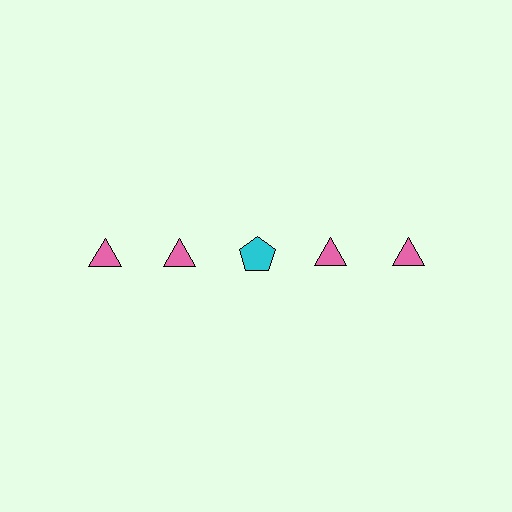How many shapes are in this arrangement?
There are 5 shapes arranged in a grid pattern.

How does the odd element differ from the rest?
It differs in both color (cyan instead of pink) and shape (pentagon instead of triangle).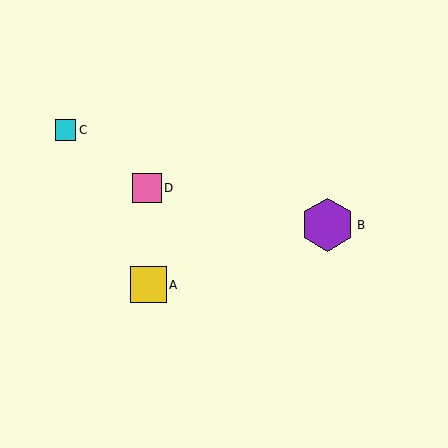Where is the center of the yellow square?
The center of the yellow square is at (148, 285).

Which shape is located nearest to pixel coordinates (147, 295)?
The yellow square (labeled A) at (148, 285) is nearest to that location.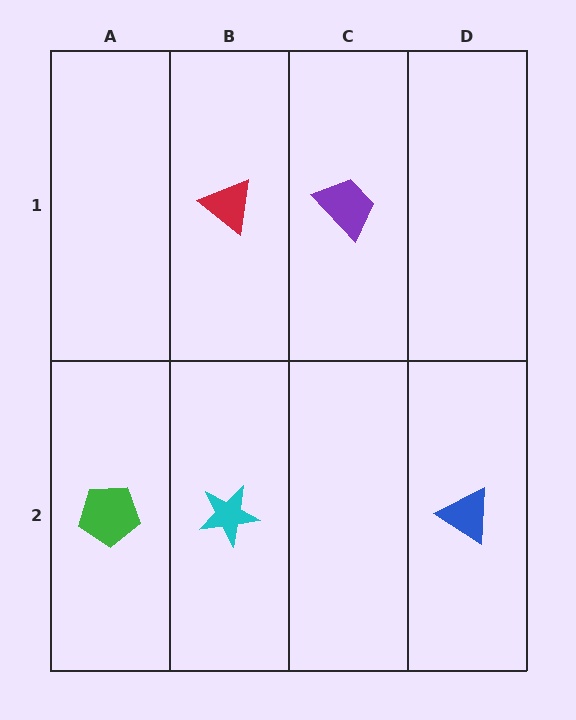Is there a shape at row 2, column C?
No, that cell is empty.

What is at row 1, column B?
A red triangle.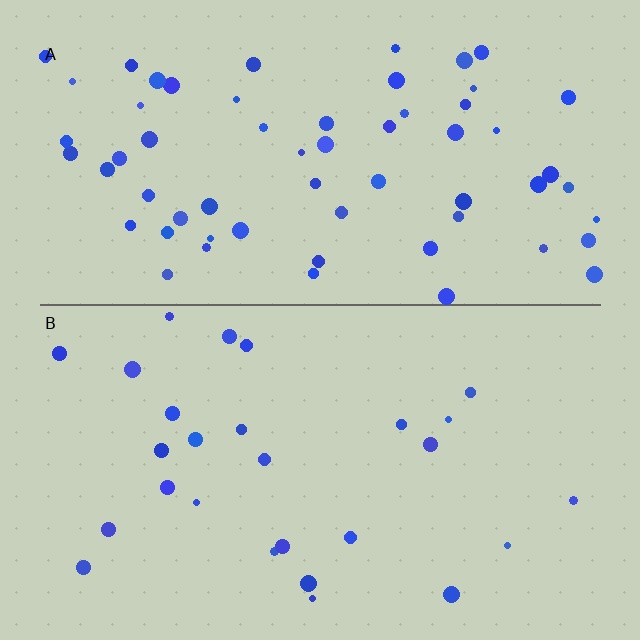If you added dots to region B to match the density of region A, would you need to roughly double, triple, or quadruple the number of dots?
Approximately double.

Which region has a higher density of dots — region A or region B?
A (the top).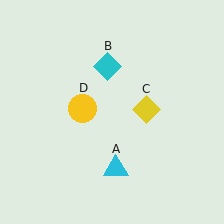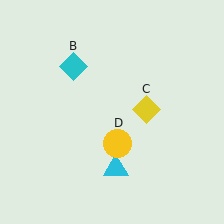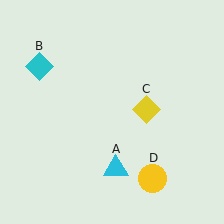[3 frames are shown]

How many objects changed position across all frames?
2 objects changed position: cyan diamond (object B), yellow circle (object D).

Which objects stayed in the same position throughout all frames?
Cyan triangle (object A) and yellow diamond (object C) remained stationary.